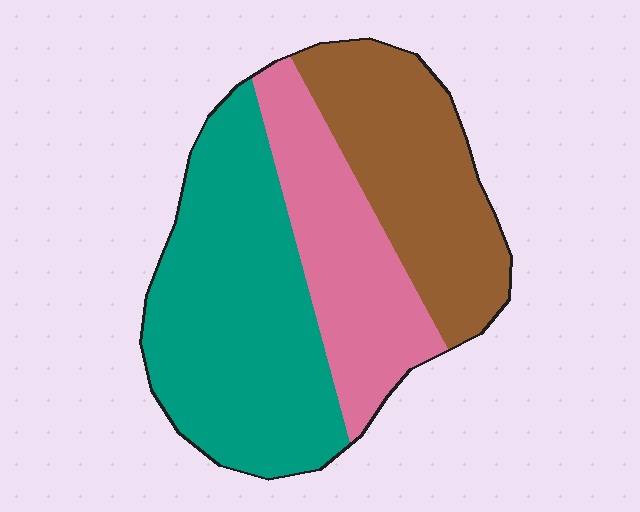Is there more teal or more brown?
Teal.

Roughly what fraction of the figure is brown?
Brown takes up between a sixth and a third of the figure.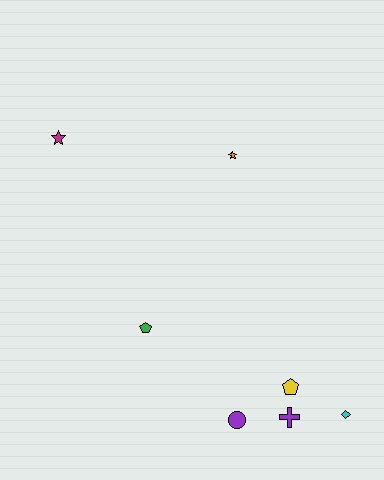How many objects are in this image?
There are 7 objects.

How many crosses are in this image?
There is 1 cross.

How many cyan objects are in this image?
There is 1 cyan object.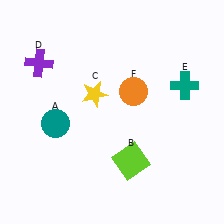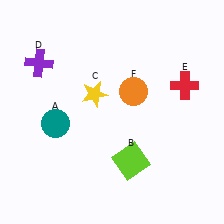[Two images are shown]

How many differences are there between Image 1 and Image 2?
There is 1 difference between the two images.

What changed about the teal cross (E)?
In Image 1, E is teal. In Image 2, it changed to red.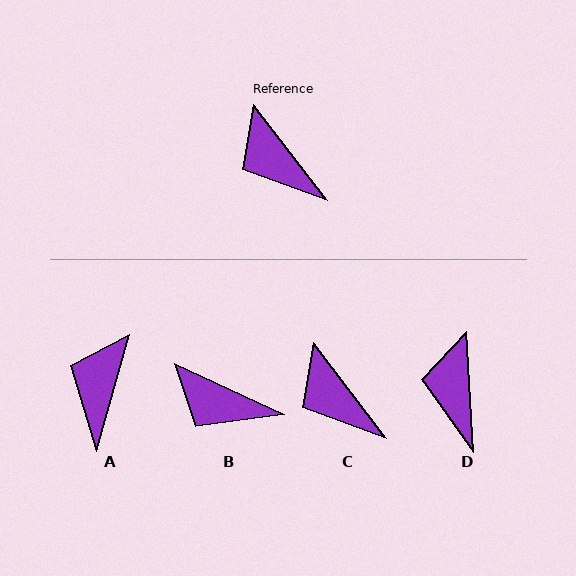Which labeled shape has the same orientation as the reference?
C.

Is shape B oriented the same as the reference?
No, it is off by about 28 degrees.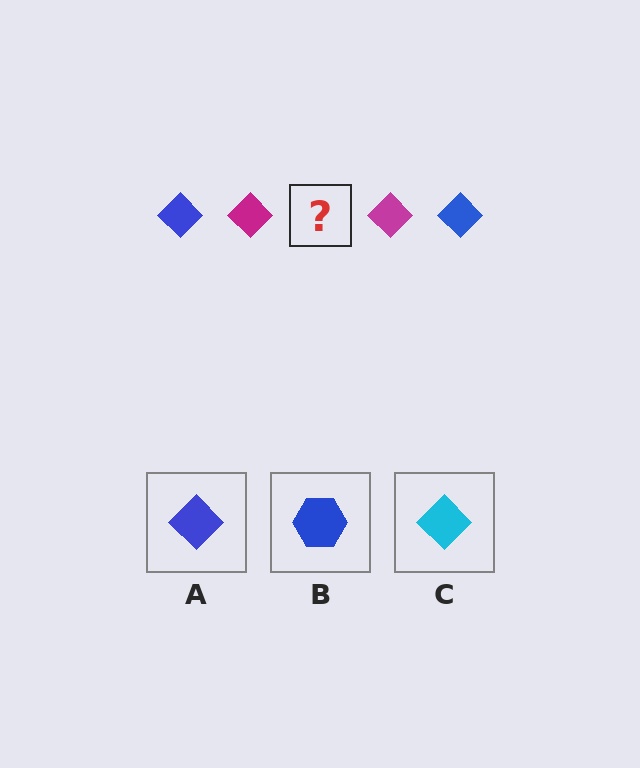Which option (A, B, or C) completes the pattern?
A.